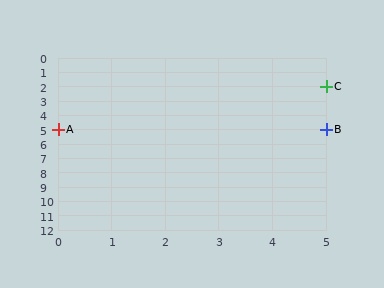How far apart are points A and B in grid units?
Points A and B are 5 columns apart.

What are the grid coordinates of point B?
Point B is at grid coordinates (5, 5).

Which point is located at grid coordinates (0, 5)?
Point A is at (0, 5).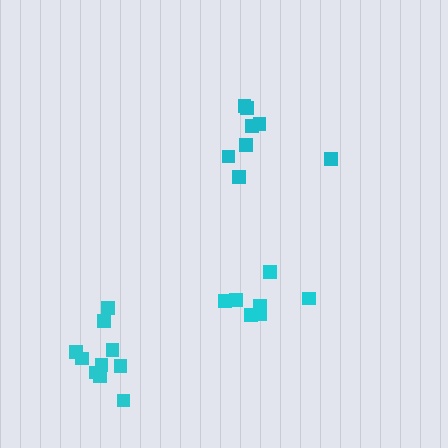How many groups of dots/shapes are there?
There are 3 groups.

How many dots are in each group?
Group 1: 8 dots, Group 2: 7 dots, Group 3: 11 dots (26 total).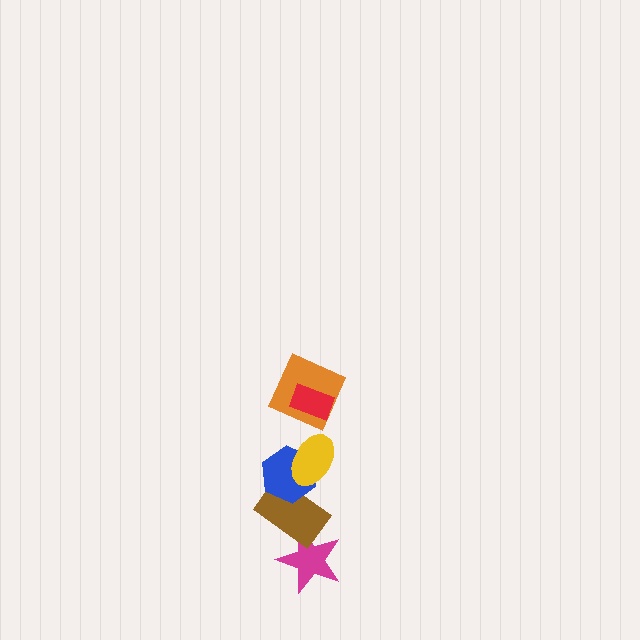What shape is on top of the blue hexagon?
The yellow ellipse is on top of the blue hexagon.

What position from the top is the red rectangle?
The red rectangle is 1st from the top.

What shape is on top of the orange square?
The red rectangle is on top of the orange square.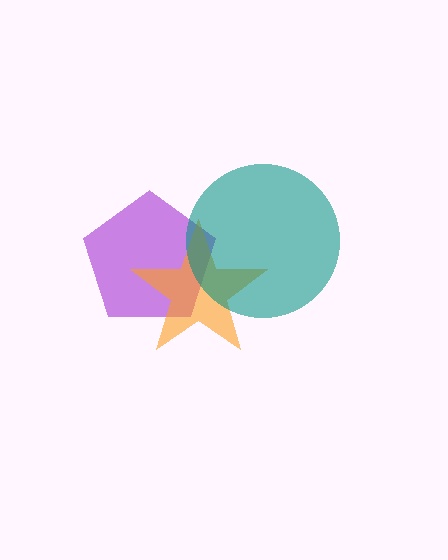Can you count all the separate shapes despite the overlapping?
Yes, there are 3 separate shapes.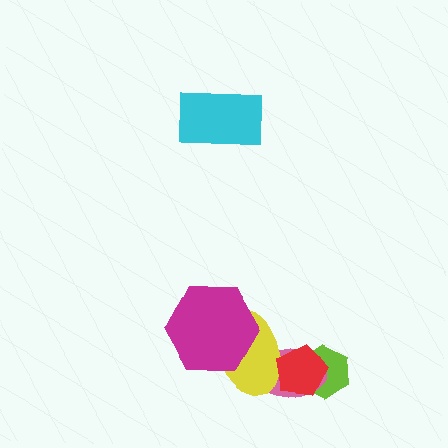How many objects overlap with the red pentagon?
3 objects overlap with the red pentagon.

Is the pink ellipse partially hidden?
Yes, it is partially covered by another shape.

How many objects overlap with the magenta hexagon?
1 object overlaps with the magenta hexagon.